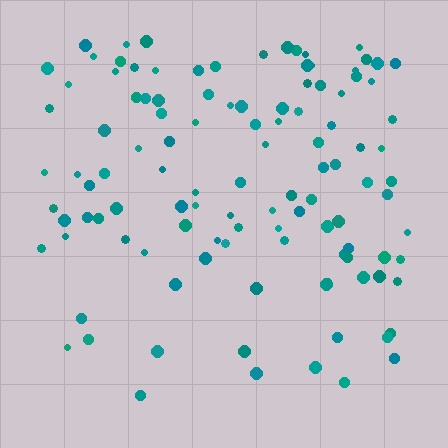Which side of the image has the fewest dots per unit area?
The bottom.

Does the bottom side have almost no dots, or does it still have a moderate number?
Still a moderate number, just noticeably fewer than the top.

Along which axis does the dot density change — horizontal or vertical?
Vertical.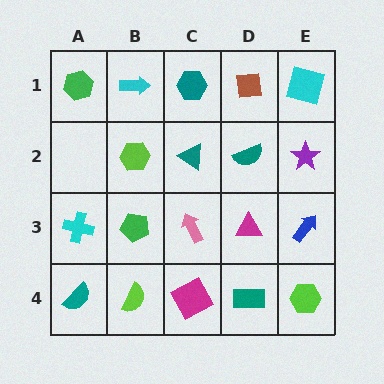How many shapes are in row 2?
4 shapes.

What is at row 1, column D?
A brown square.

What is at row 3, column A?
A cyan cross.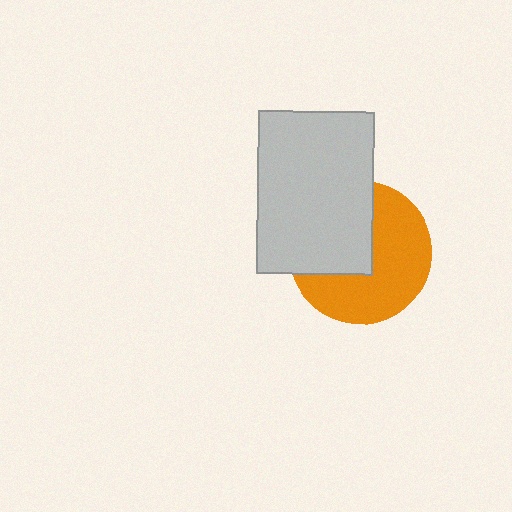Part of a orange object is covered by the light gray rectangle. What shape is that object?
It is a circle.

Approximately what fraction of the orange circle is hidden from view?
Roughly 42% of the orange circle is hidden behind the light gray rectangle.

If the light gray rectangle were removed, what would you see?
You would see the complete orange circle.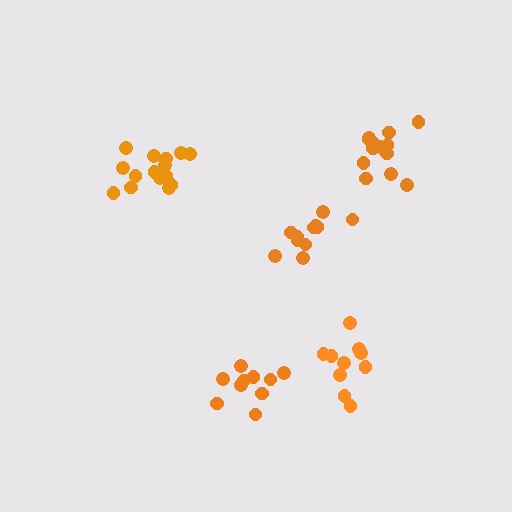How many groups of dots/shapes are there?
There are 5 groups.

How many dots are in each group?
Group 1: 10 dots, Group 2: 10 dots, Group 3: 15 dots, Group 4: 14 dots, Group 5: 11 dots (60 total).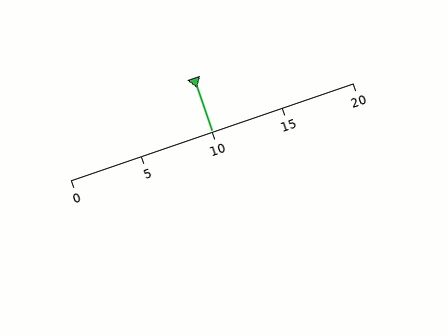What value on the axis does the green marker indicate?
The marker indicates approximately 10.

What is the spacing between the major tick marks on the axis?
The major ticks are spaced 5 apart.